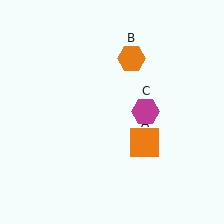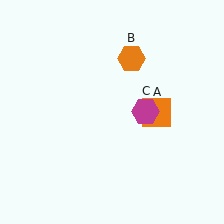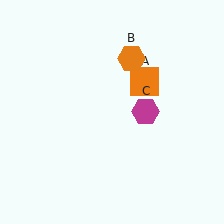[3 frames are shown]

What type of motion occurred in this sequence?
The orange square (object A) rotated counterclockwise around the center of the scene.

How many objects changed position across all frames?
1 object changed position: orange square (object A).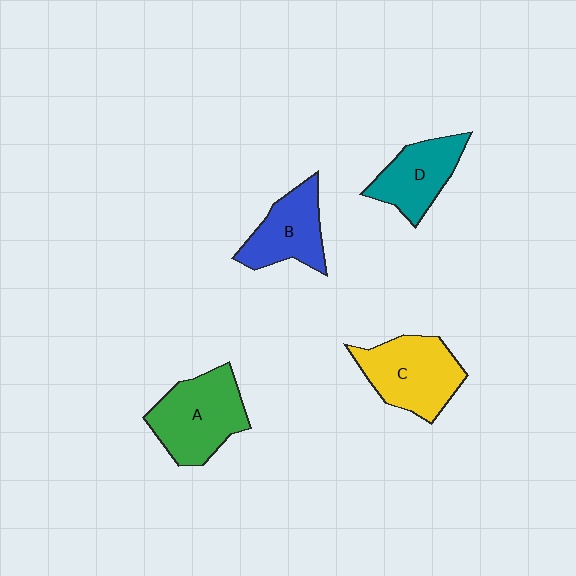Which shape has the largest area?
Shape A (green).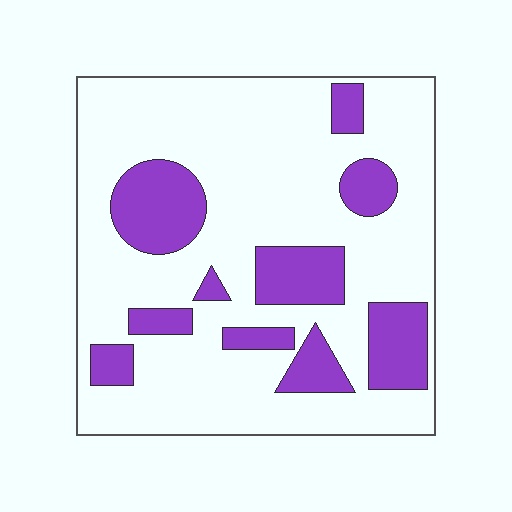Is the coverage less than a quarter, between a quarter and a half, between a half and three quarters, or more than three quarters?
Less than a quarter.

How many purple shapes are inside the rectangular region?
10.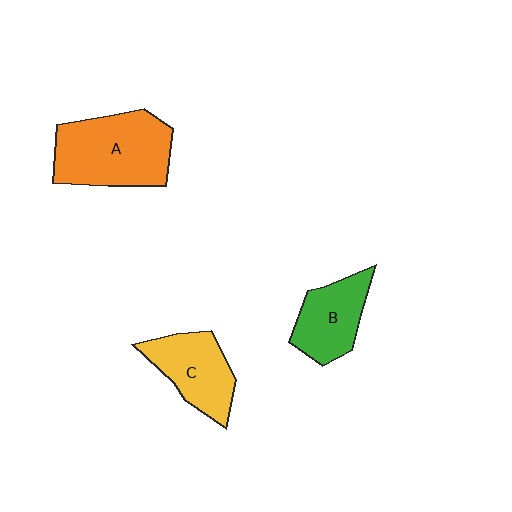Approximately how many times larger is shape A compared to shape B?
Approximately 1.6 times.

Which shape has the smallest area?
Shape B (green).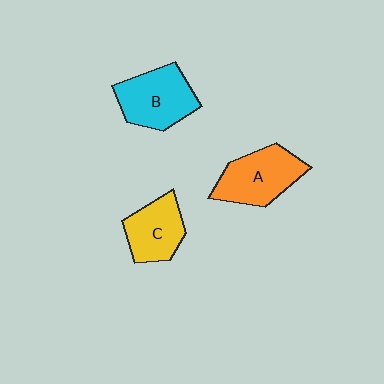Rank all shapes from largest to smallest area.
From largest to smallest: B (cyan), A (orange), C (yellow).